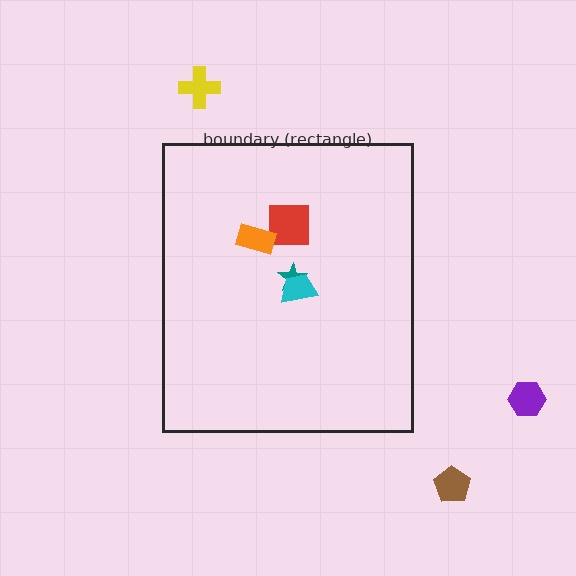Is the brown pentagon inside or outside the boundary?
Outside.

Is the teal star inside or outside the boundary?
Inside.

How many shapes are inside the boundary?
4 inside, 3 outside.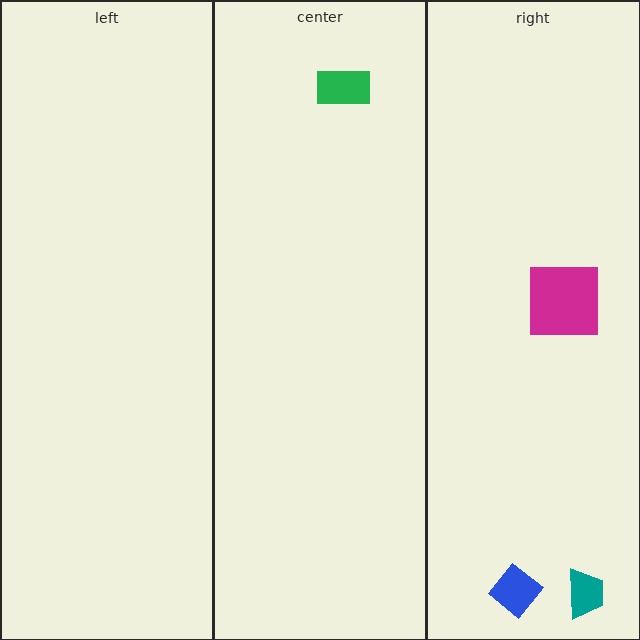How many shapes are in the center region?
1.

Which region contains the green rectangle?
The center region.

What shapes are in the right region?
The magenta square, the teal trapezoid, the blue diamond.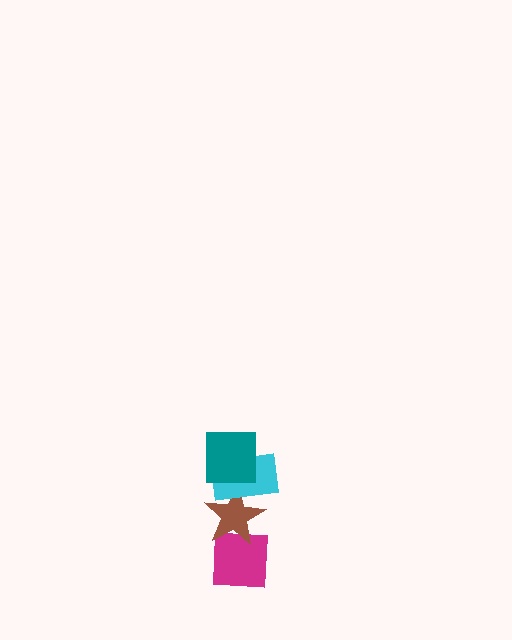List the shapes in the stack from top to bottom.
From top to bottom: the teal square, the cyan rectangle, the brown star, the magenta square.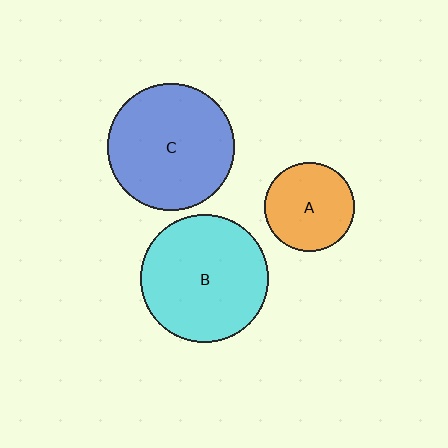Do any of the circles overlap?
No, none of the circles overlap.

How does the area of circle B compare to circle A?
Approximately 2.0 times.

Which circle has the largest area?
Circle B (cyan).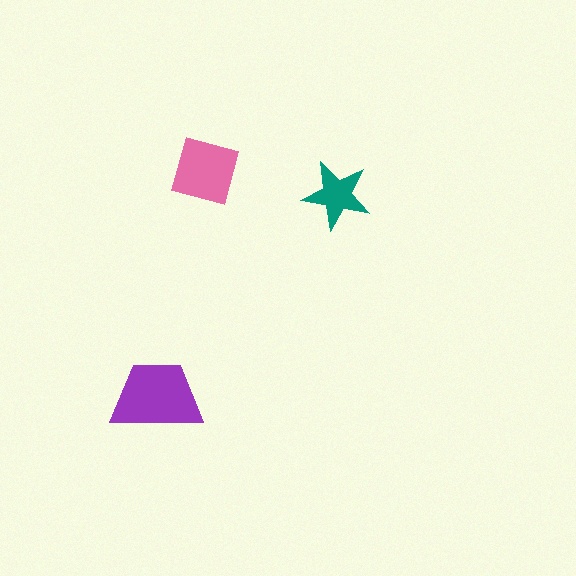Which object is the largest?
The purple trapezoid.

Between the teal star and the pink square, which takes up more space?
The pink square.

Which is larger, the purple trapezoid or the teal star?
The purple trapezoid.